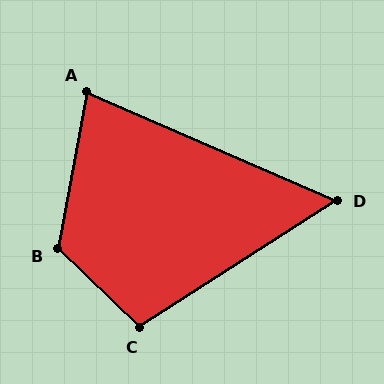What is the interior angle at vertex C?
Approximately 103 degrees (obtuse).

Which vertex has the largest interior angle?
B, at approximately 124 degrees.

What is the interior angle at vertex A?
Approximately 77 degrees (acute).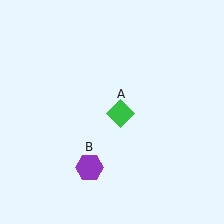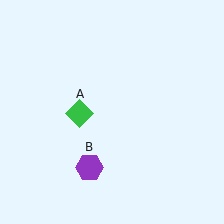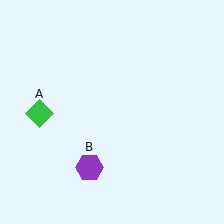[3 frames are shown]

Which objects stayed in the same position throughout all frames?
Purple hexagon (object B) remained stationary.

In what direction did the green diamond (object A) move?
The green diamond (object A) moved left.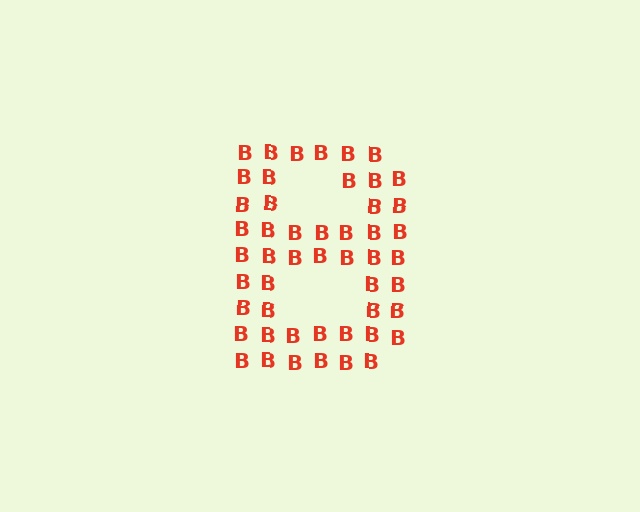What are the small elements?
The small elements are letter B's.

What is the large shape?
The large shape is the letter B.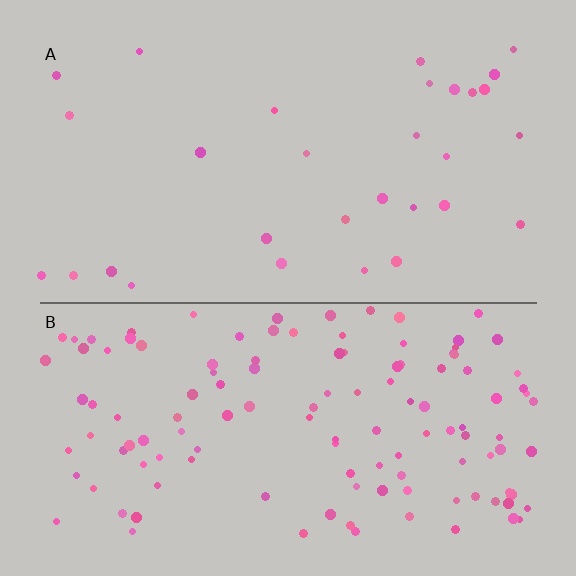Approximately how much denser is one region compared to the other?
Approximately 4.2× — region B over region A.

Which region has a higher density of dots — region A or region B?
B (the bottom).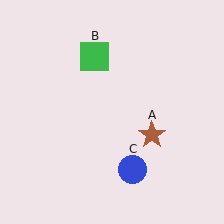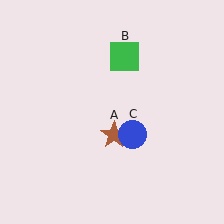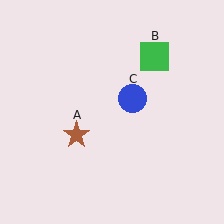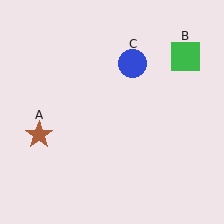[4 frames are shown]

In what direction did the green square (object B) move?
The green square (object B) moved right.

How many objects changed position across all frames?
3 objects changed position: brown star (object A), green square (object B), blue circle (object C).